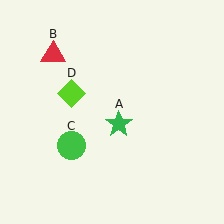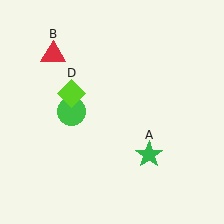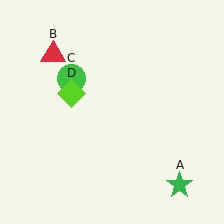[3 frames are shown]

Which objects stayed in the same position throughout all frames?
Red triangle (object B) and lime diamond (object D) remained stationary.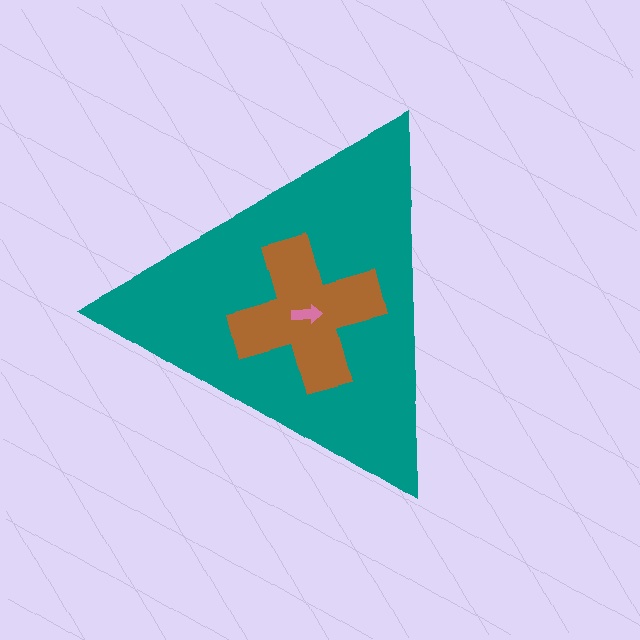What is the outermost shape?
The teal triangle.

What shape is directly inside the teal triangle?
The brown cross.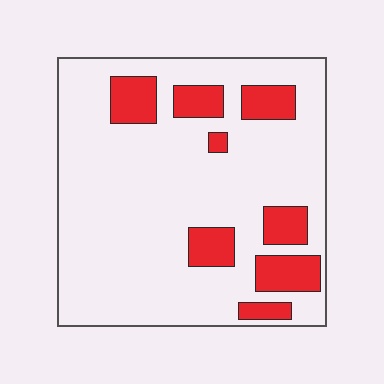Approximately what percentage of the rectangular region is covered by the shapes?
Approximately 20%.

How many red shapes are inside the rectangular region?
8.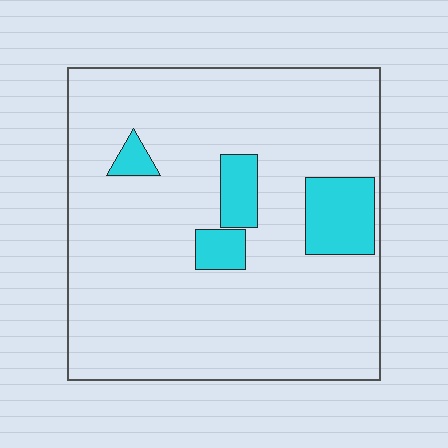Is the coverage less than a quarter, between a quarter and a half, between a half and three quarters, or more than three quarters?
Less than a quarter.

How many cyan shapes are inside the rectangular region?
4.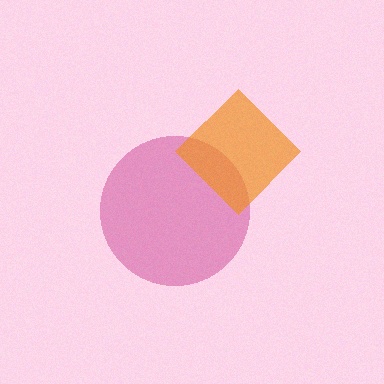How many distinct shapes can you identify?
There are 2 distinct shapes: a magenta circle, an orange diamond.